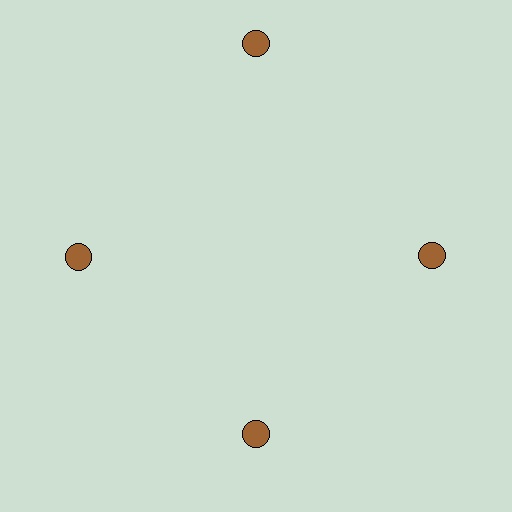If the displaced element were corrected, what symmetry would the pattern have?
It would have 4-fold rotational symmetry — the pattern would map onto itself every 90 degrees.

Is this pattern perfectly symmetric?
No. The 4 brown circles are arranged in a ring, but one element near the 12 o'clock position is pushed outward from the center, breaking the 4-fold rotational symmetry.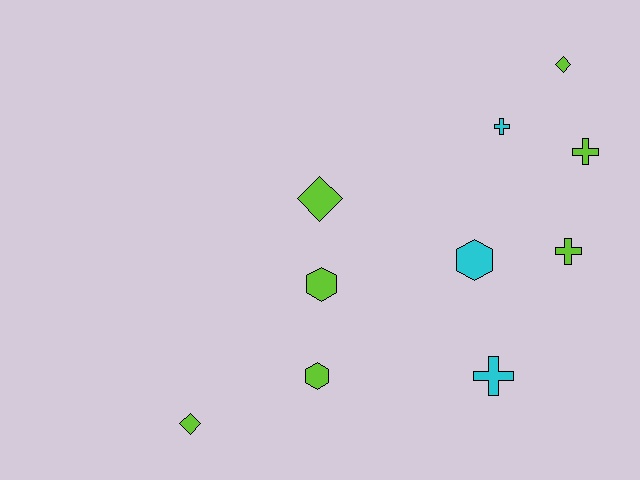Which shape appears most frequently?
Cross, with 4 objects.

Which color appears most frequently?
Lime, with 7 objects.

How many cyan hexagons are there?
There is 1 cyan hexagon.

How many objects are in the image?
There are 10 objects.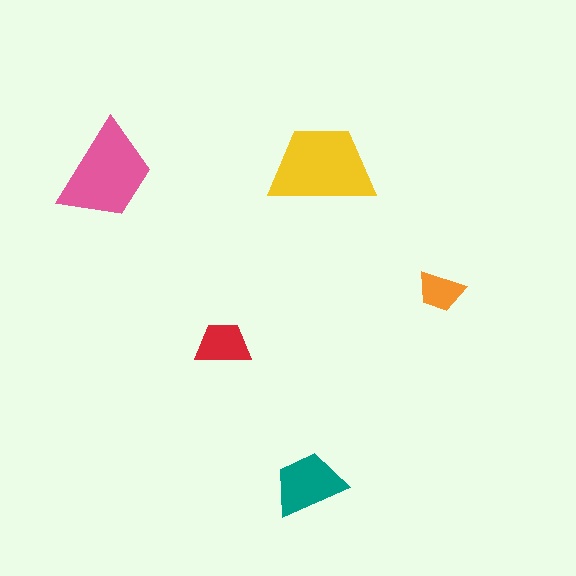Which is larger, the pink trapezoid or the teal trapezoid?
The pink one.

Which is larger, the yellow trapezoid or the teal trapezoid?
The yellow one.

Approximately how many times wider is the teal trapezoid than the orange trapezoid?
About 1.5 times wider.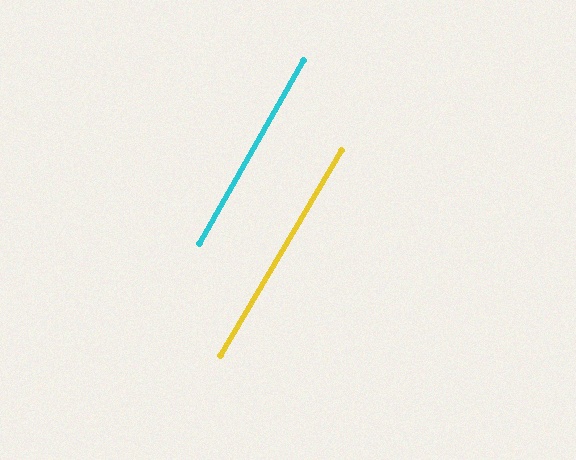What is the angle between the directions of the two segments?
Approximately 1 degree.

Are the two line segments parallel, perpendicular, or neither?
Parallel — their directions differ by only 0.7°.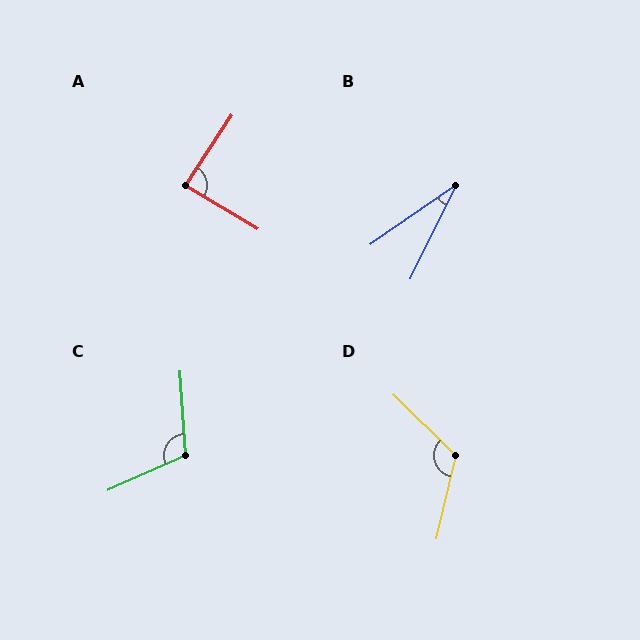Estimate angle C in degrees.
Approximately 110 degrees.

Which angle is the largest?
D, at approximately 122 degrees.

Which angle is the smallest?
B, at approximately 29 degrees.